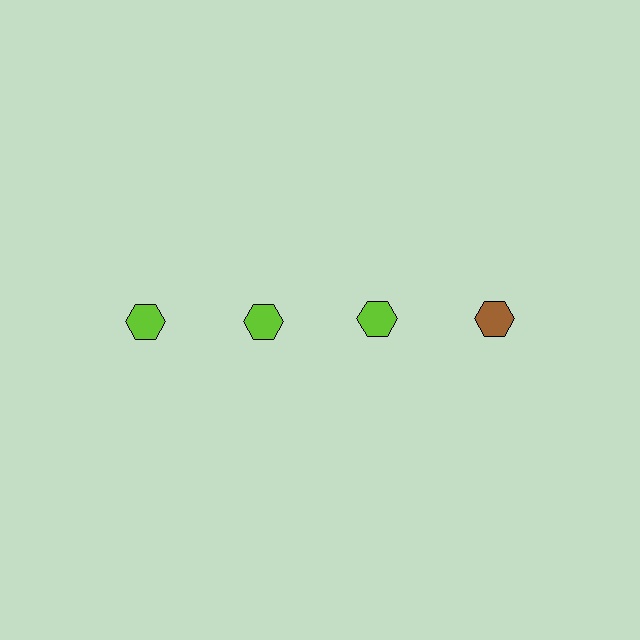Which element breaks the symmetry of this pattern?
The brown hexagon in the top row, second from right column breaks the symmetry. All other shapes are lime hexagons.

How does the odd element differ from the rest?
It has a different color: brown instead of lime.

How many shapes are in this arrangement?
There are 4 shapes arranged in a grid pattern.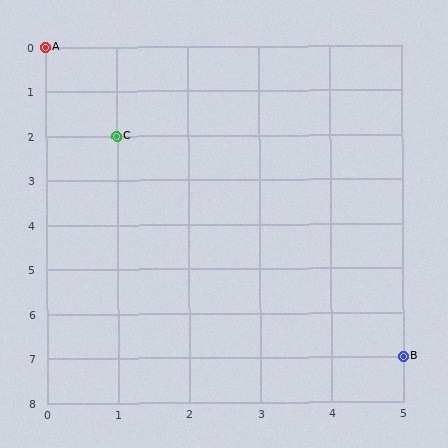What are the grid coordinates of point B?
Point B is at grid coordinates (5, 7).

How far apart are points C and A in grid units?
Points C and A are 1 column and 2 rows apart (about 2.2 grid units diagonally).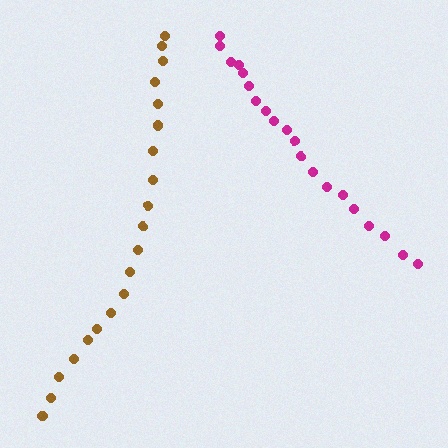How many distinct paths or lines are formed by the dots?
There are 2 distinct paths.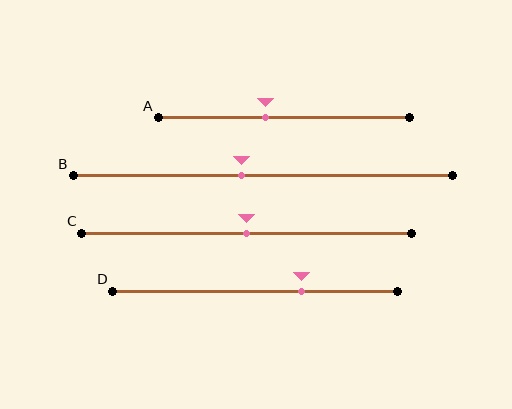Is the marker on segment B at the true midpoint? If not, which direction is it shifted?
No, the marker on segment B is shifted to the left by about 5% of the segment length.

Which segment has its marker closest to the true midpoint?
Segment C has its marker closest to the true midpoint.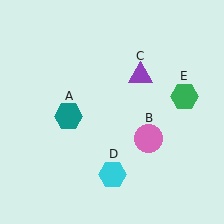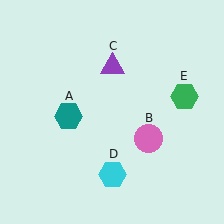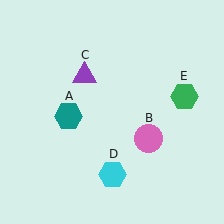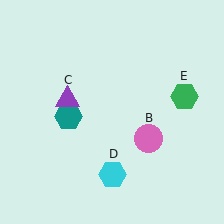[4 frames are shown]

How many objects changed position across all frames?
1 object changed position: purple triangle (object C).